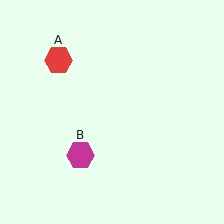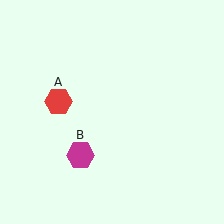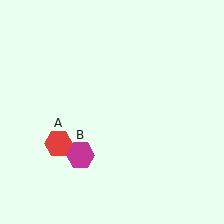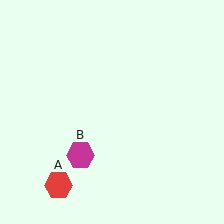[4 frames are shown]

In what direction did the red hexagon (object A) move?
The red hexagon (object A) moved down.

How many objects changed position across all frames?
1 object changed position: red hexagon (object A).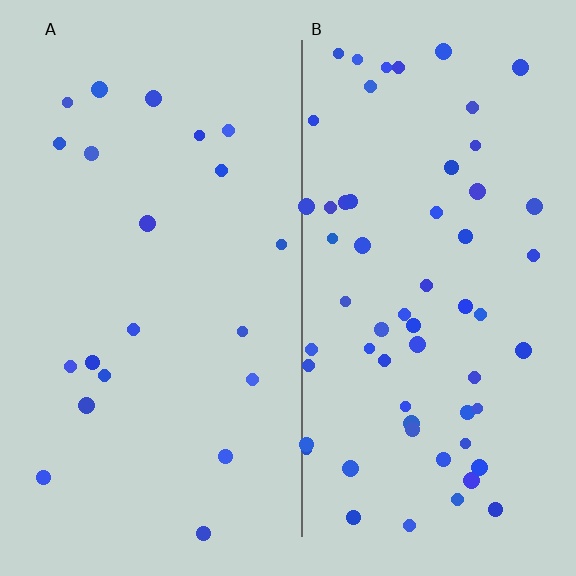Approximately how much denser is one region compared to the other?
Approximately 2.9× — region B over region A.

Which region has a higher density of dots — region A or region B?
B (the right).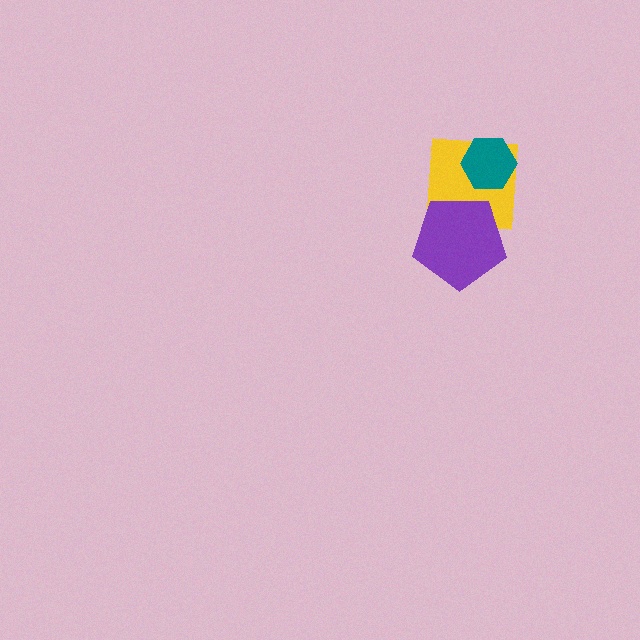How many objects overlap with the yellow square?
2 objects overlap with the yellow square.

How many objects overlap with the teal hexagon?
1 object overlaps with the teal hexagon.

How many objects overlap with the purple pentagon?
1 object overlaps with the purple pentagon.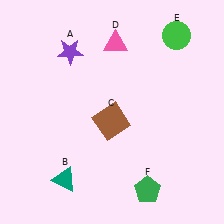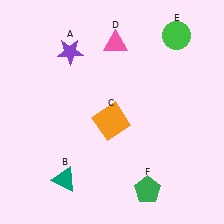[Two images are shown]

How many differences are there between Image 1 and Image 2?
There is 1 difference between the two images.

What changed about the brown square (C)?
In Image 1, C is brown. In Image 2, it changed to orange.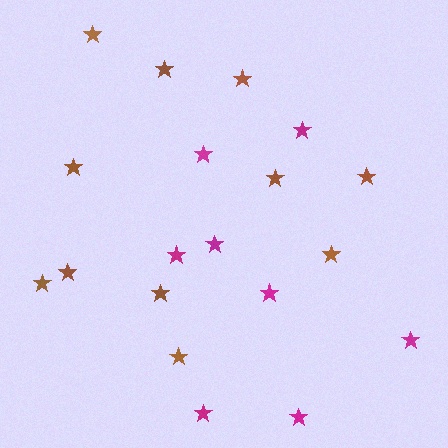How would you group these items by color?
There are 2 groups: one group of brown stars (11) and one group of magenta stars (8).